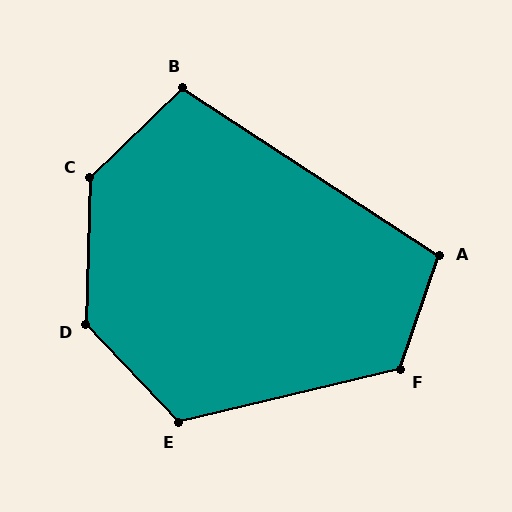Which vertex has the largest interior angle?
C, at approximately 136 degrees.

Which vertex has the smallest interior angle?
B, at approximately 103 degrees.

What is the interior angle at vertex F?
Approximately 122 degrees (obtuse).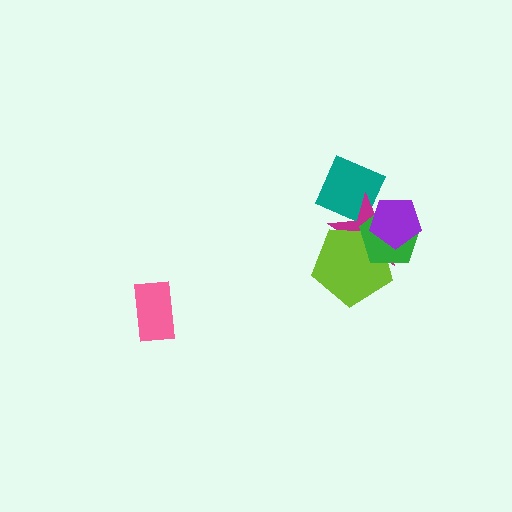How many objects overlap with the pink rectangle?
0 objects overlap with the pink rectangle.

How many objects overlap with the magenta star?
4 objects overlap with the magenta star.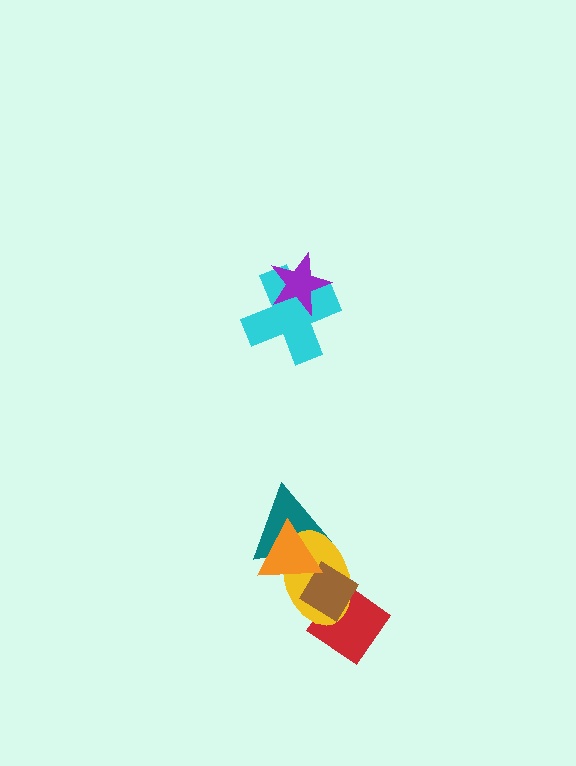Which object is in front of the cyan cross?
The purple star is in front of the cyan cross.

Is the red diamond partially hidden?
Yes, it is partially covered by another shape.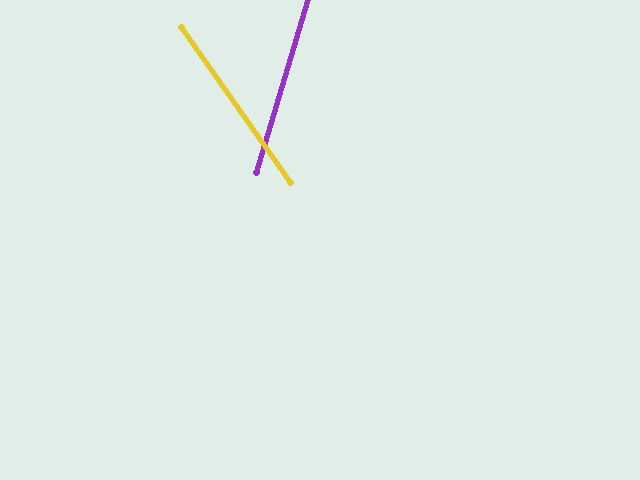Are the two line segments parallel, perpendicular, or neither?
Neither parallel nor perpendicular — they differ by about 52°.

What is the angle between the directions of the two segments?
Approximately 52 degrees.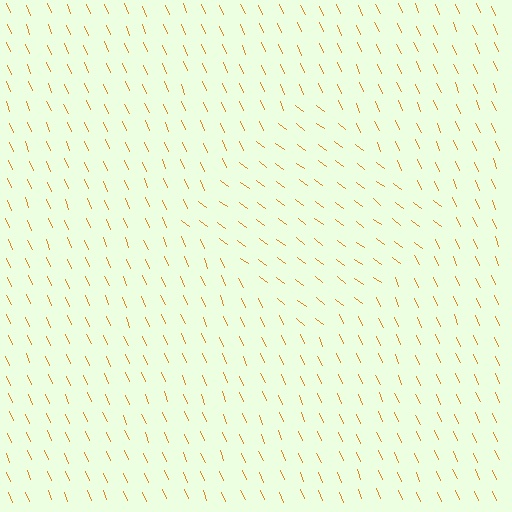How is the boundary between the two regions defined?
The boundary is defined purely by a change in line orientation (approximately 30 degrees difference). All lines are the same color and thickness.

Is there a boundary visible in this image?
Yes, there is a texture boundary formed by a change in line orientation.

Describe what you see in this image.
The image is filled with small orange line segments. A diamond region in the image has lines oriented differently from the surrounding lines, creating a visible texture boundary.